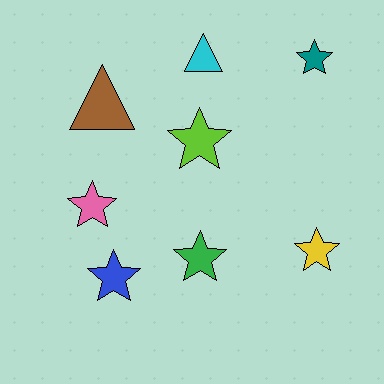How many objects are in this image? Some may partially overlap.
There are 8 objects.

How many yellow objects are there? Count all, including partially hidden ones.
There is 1 yellow object.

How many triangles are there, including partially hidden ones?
There are 2 triangles.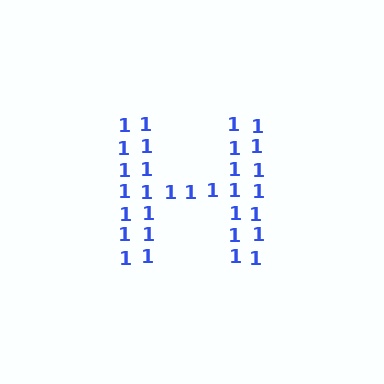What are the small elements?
The small elements are digit 1's.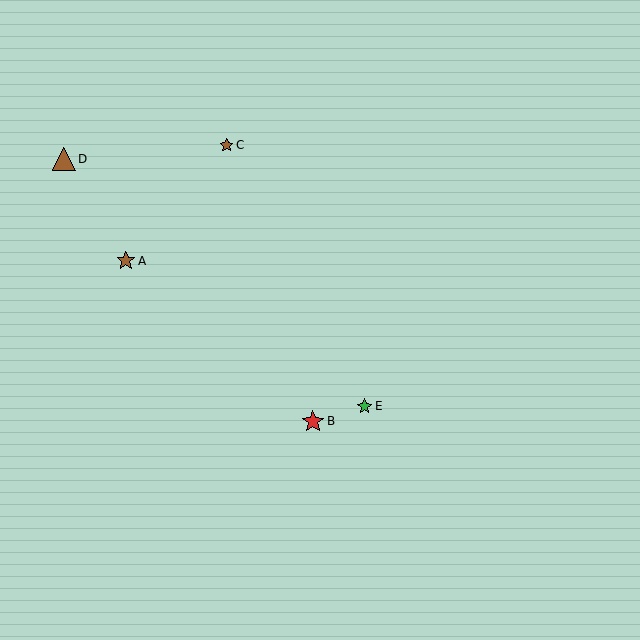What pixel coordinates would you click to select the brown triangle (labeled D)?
Click at (64, 159) to select the brown triangle D.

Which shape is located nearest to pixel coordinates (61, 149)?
The brown triangle (labeled D) at (64, 159) is nearest to that location.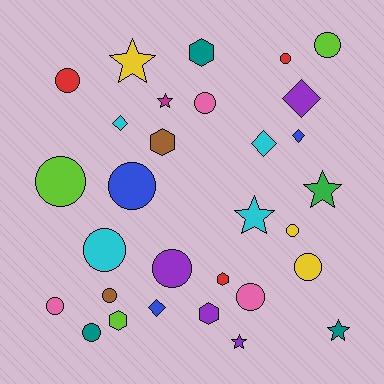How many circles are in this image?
There are 14 circles.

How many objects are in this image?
There are 30 objects.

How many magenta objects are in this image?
There is 1 magenta object.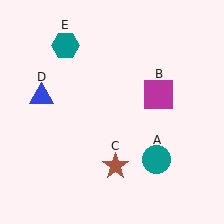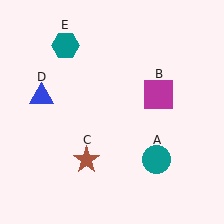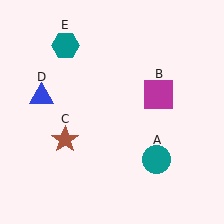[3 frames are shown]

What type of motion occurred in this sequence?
The brown star (object C) rotated clockwise around the center of the scene.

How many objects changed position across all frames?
1 object changed position: brown star (object C).